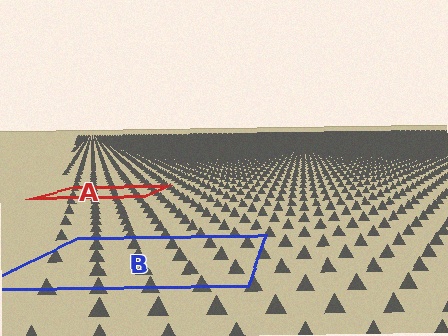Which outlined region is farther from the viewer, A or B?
Region A is farther from the viewer — the texture elements inside it appear smaller and more densely packed.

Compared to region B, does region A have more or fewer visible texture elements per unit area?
Region A has more texture elements per unit area — they are packed more densely because it is farther away.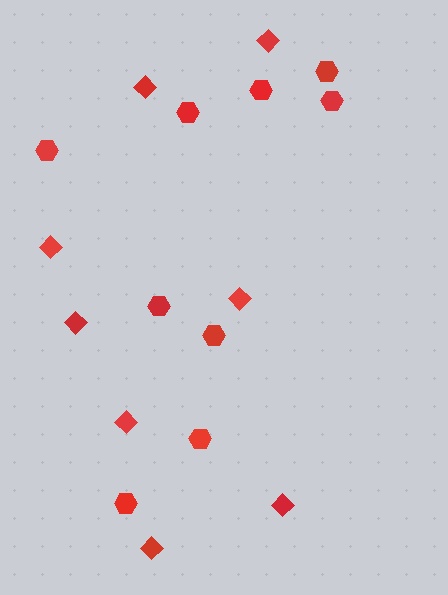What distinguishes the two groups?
There are 2 groups: one group of diamonds (8) and one group of hexagons (9).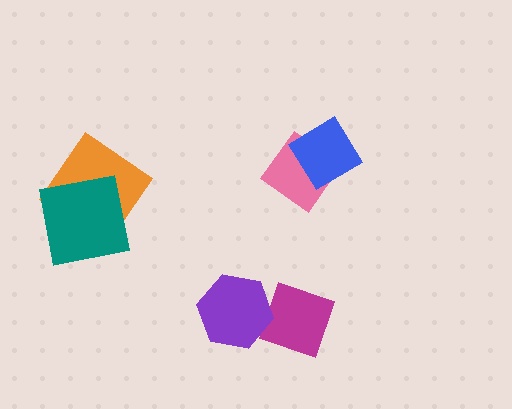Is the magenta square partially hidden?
No, no other shape covers it.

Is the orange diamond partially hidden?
Yes, it is partially covered by another shape.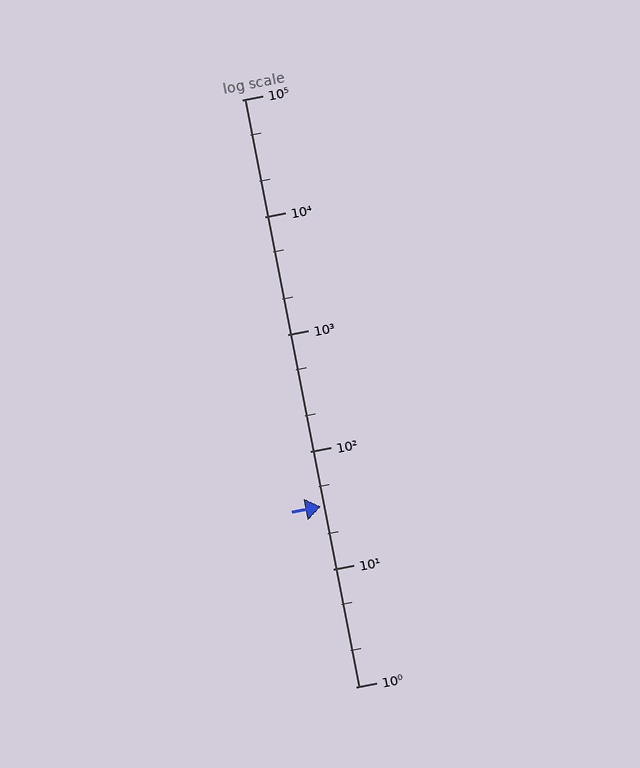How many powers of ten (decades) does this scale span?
The scale spans 5 decades, from 1 to 100000.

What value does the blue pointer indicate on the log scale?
The pointer indicates approximately 34.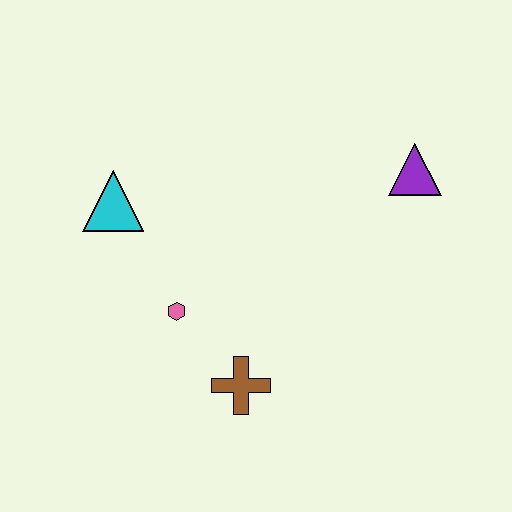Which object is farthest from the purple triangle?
The cyan triangle is farthest from the purple triangle.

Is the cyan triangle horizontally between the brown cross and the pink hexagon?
No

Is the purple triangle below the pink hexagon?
No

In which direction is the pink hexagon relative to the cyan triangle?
The pink hexagon is below the cyan triangle.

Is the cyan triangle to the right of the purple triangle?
No